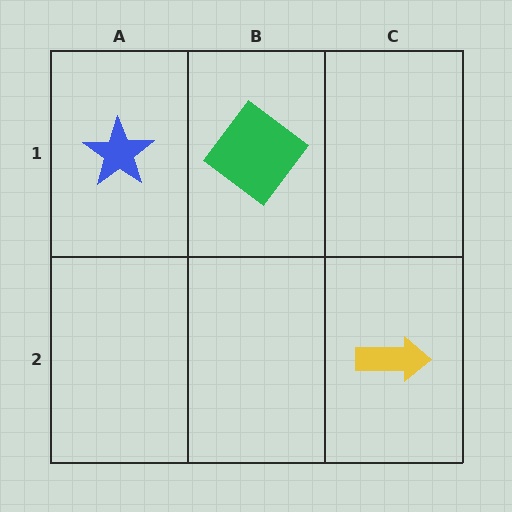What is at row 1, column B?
A green diamond.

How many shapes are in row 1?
2 shapes.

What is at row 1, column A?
A blue star.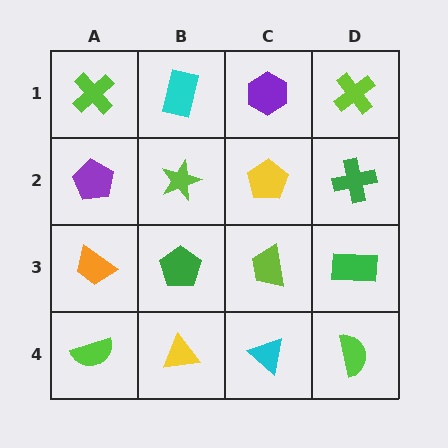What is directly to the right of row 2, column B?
A yellow pentagon.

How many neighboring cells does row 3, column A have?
3.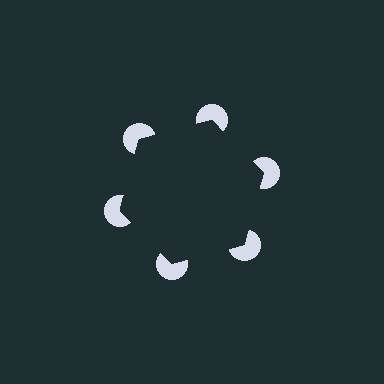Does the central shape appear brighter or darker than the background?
It typically appears slightly darker than the background, even though no actual brightness change is drawn.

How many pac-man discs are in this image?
There are 6 — one at each vertex of the illusory hexagon.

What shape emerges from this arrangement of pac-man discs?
An illusory hexagon — its edges are inferred from the aligned wedge cuts in the pac-man discs, not physically drawn.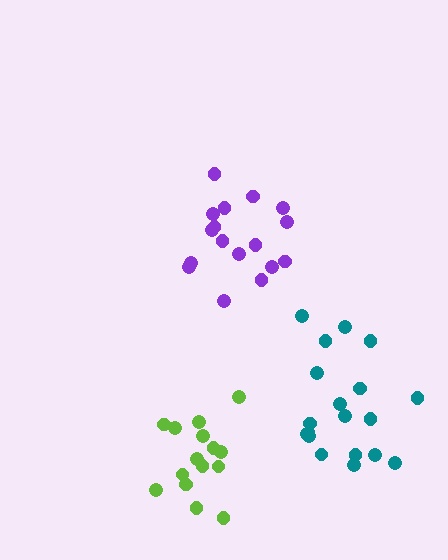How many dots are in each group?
Group 1: 15 dots, Group 2: 19 dots, Group 3: 17 dots (51 total).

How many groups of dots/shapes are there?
There are 3 groups.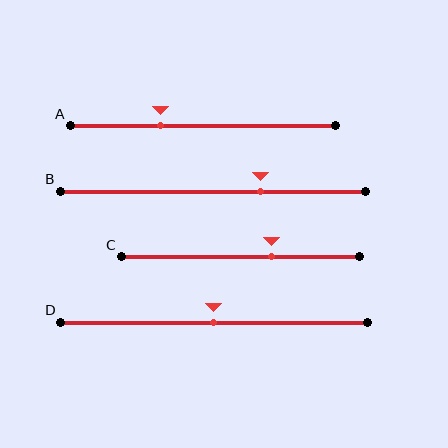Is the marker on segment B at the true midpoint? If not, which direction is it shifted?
No, the marker on segment B is shifted to the right by about 16% of the segment length.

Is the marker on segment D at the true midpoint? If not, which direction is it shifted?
Yes, the marker on segment D is at the true midpoint.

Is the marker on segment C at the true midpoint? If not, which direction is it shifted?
No, the marker on segment C is shifted to the right by about 13% of the segment length.